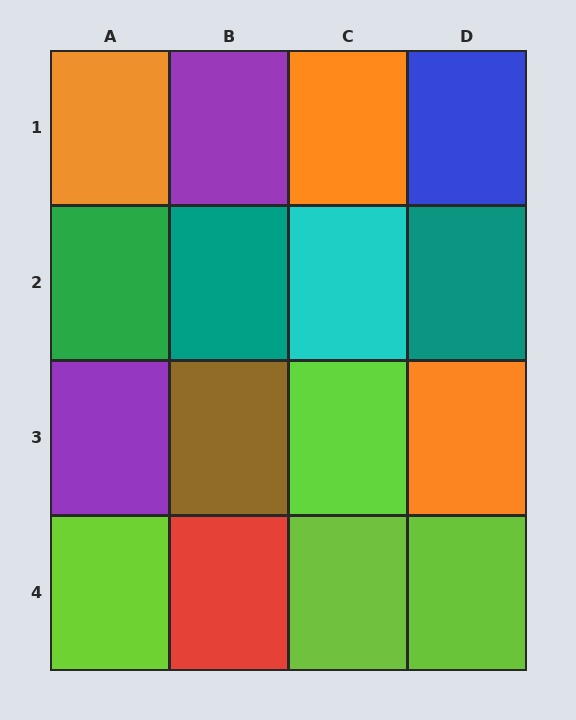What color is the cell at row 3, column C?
Lime.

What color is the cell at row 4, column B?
Red.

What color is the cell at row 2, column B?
Teal.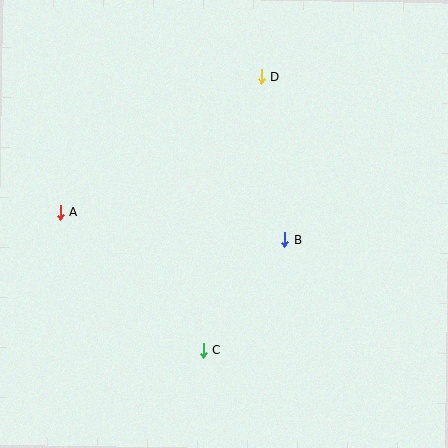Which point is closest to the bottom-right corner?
Point C is closest to the bottom-right corner.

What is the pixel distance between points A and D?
The distance between A and D is 242 pixels.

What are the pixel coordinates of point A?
Point A is at (60, 212).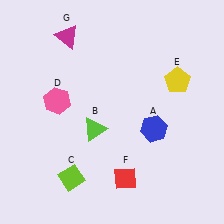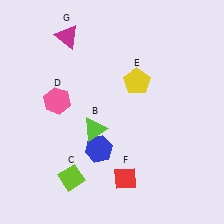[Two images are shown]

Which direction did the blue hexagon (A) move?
The blue hexagon (A) moved left.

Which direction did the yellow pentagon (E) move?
The yellow pentagon (E) moved left.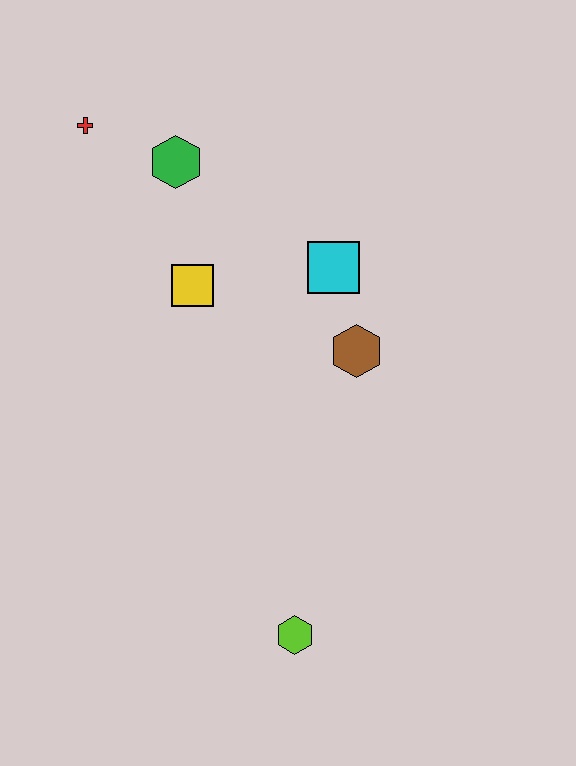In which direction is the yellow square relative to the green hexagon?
The yellow square is below the green hexagon.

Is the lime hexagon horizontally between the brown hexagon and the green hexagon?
Yes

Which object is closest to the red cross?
The green hexagon is closest to the red cross.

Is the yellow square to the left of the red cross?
No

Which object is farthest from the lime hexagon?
The red cross is farthest from the lime hexagon.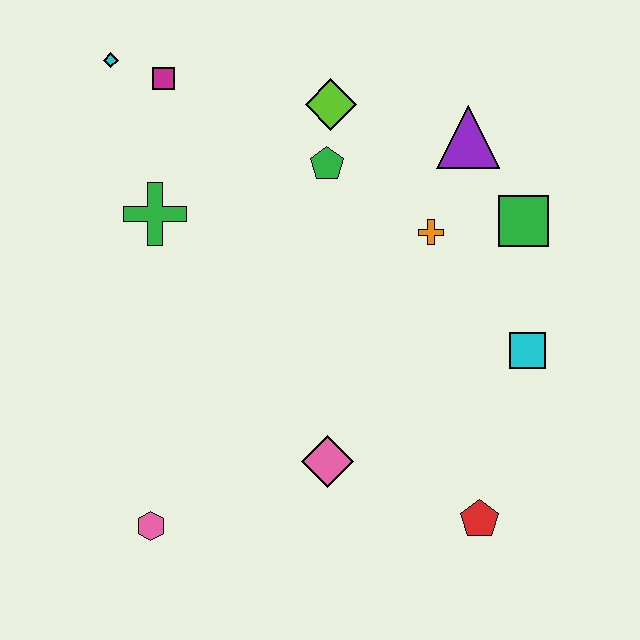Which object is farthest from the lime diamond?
The pink hexagon is farthest from the lime diamond.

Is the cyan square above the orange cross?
No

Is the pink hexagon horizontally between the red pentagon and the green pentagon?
No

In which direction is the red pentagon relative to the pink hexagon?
The red pentagon is to the right of the pink hexagon.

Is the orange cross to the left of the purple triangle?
Yes